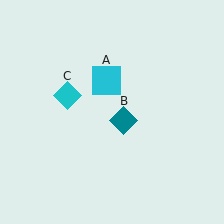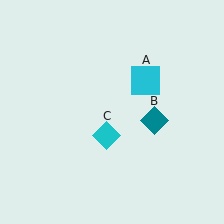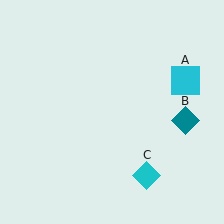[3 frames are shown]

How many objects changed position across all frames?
3 objects changed position: cyan square (object A), teal diamond (object B), cyan diamond (object C).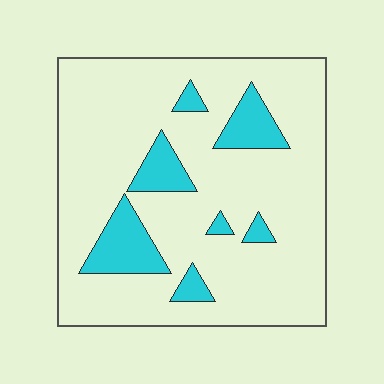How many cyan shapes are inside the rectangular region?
7.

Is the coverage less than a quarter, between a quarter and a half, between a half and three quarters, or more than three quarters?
Less than a quarter.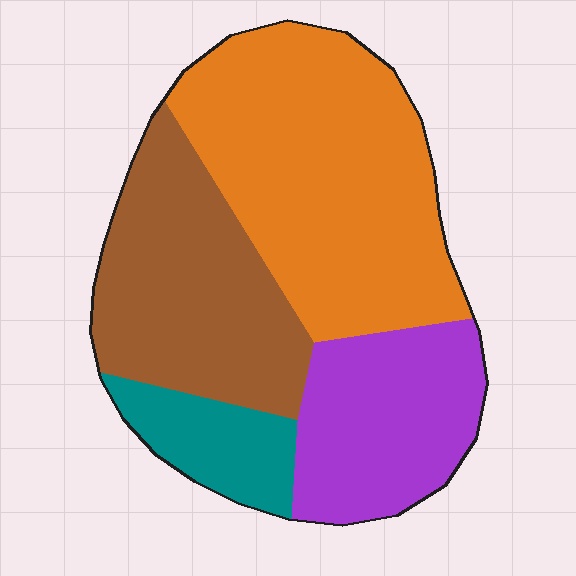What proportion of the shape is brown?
Brown takes up about one quarter (1/4) of the shape.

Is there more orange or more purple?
Orange.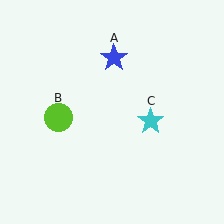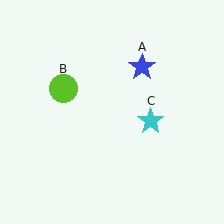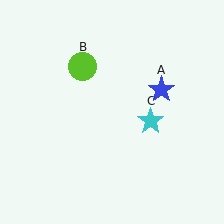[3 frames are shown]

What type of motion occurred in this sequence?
The blue star (object A), lime circle (object B) rotated clockwise around the center of the scene.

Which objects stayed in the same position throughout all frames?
Cyan star (object C) remained stationary.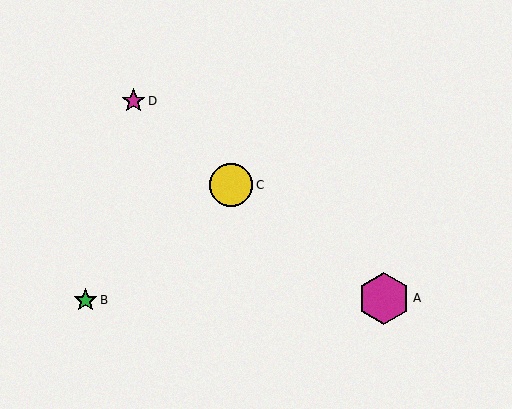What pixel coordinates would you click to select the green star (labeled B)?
Click at (85, 300) to select the green star B.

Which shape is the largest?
The magenta hexagon (labeled A) is the largest.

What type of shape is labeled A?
Shape A is a magenta hexagon.